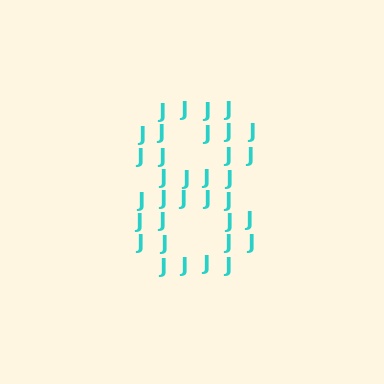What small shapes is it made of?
It is made of small letter J's.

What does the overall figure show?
The overall figure shows the digit 8.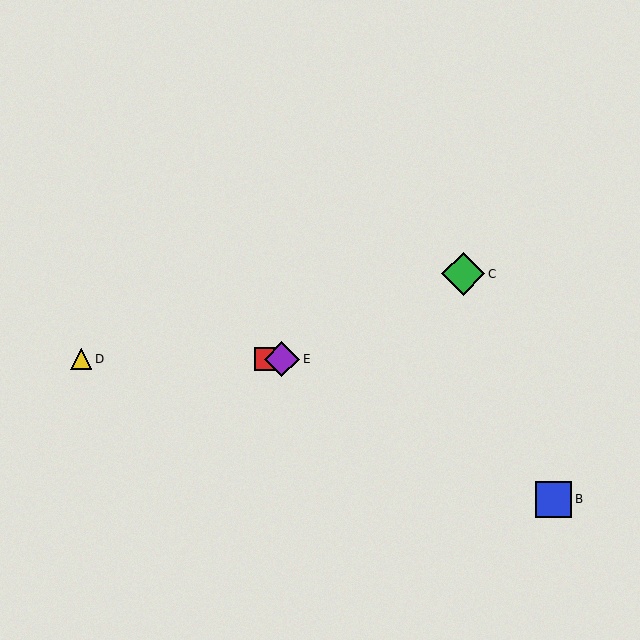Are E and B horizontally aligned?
No, E is at y≈359 and B is at y≈499.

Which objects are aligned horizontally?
Objects A, D, E are aligned horizontally.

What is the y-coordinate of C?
Object C is at y≈274.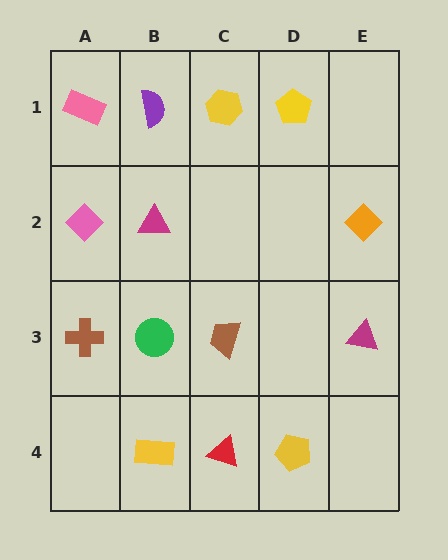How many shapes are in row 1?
4 shapes.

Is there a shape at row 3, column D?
No, that cell is empty.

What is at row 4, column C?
A red triangle.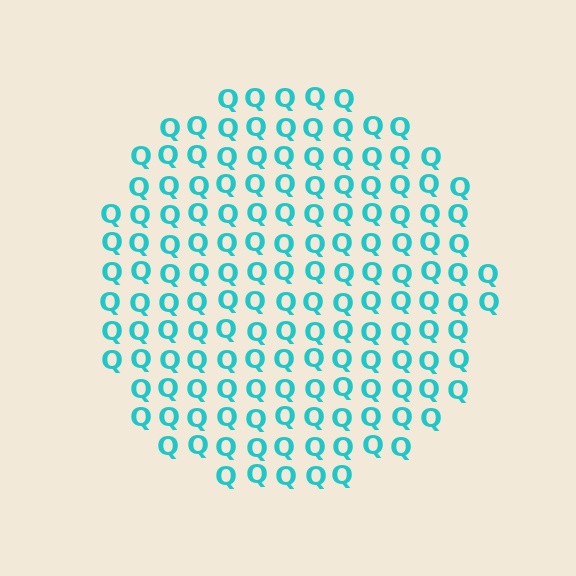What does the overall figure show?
The overall figure shows a circle.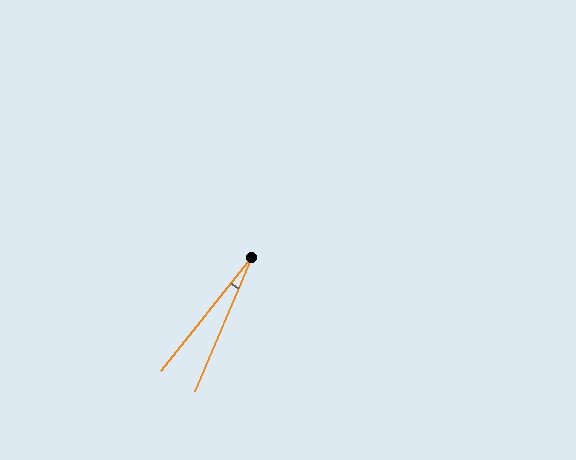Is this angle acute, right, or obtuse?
It is acute.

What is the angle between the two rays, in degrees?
Approximately 16 degrees.